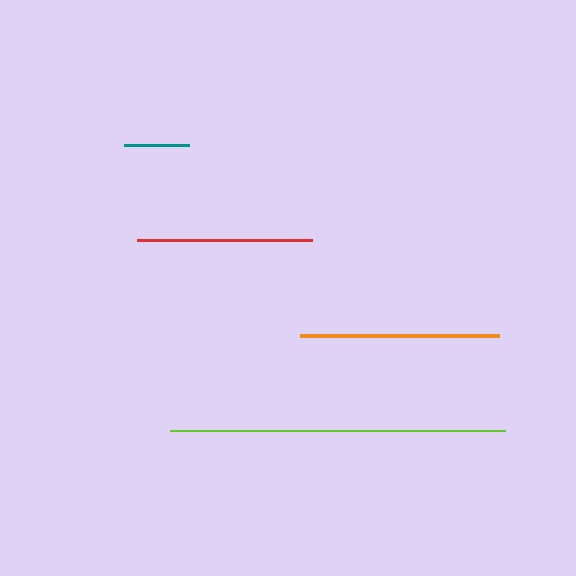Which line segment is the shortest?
The teal line is the shortest at approximately 65 pixels.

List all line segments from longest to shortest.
From longest to shortest: lime, orange, red, teal.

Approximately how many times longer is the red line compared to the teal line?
The red line is approximately 2.7 times the length of the teal line.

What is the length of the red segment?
The red segment is approximately 175 pixels long.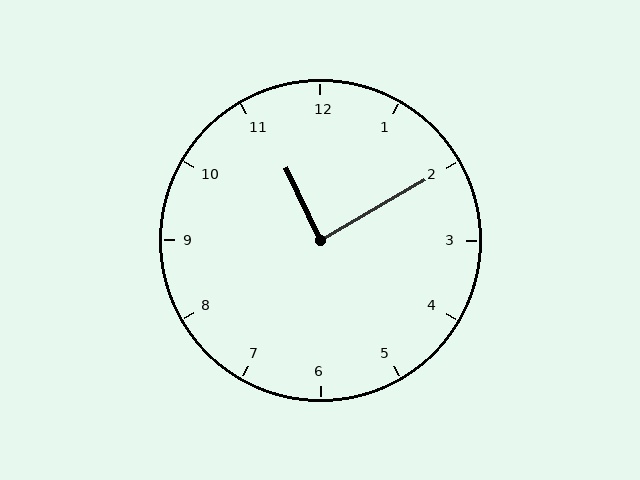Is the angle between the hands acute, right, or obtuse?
It is right.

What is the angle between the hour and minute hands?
Approximately 85 degrees.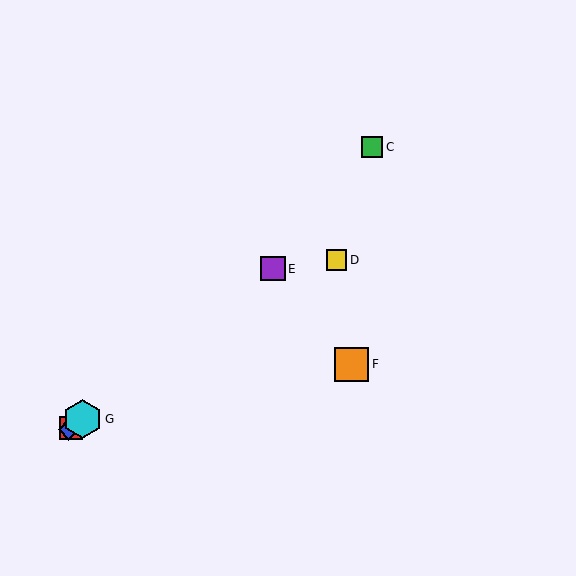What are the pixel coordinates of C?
Object C is at (372, 147).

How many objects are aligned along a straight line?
4 objects (A, B, E, G) are aligned along a straight line.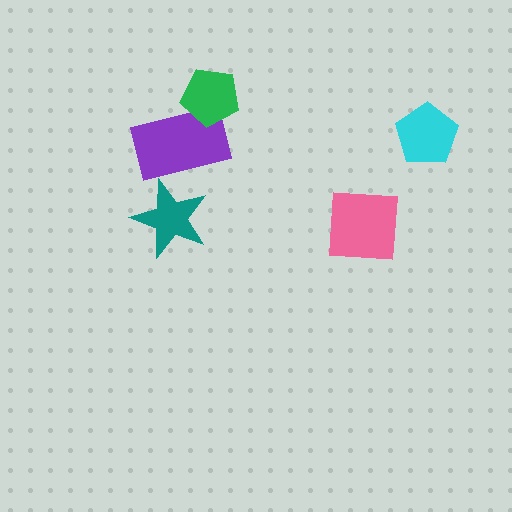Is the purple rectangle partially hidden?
Yes, it is partially covered by another shape.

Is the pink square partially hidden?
No, no other shape covers it.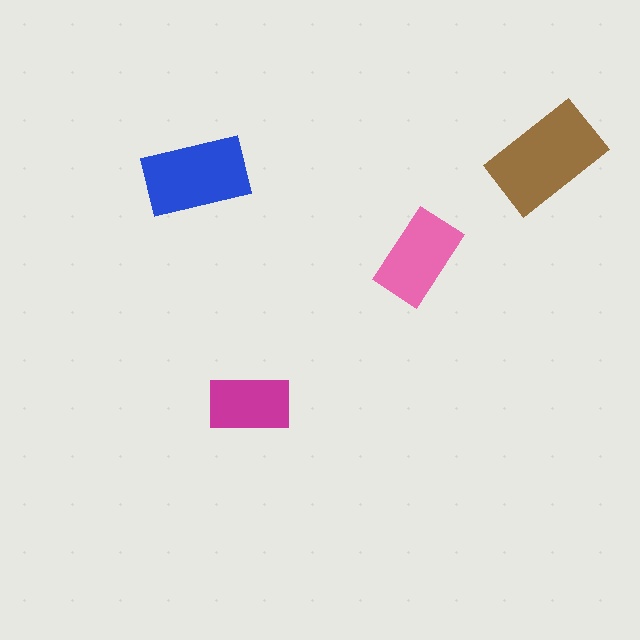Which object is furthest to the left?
The blue rectangle is leftmost.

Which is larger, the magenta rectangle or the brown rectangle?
The brown one.